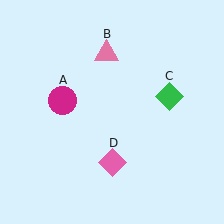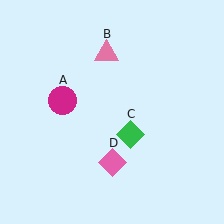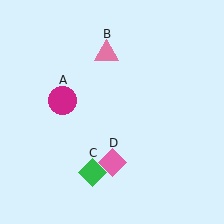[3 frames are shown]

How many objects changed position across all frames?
1 object changed position: green diamond (object C).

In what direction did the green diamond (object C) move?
The green diamond (object C) moved down and to the left.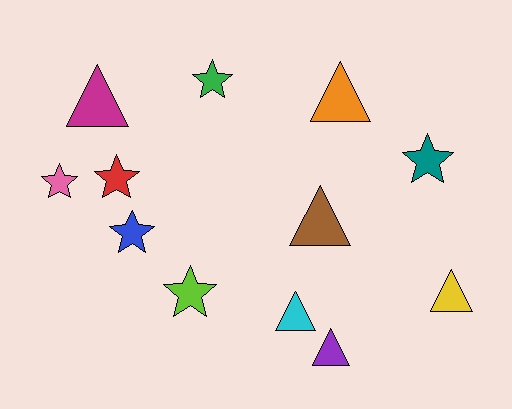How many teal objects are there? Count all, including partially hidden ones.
There is 1 teal object.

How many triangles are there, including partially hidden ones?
There are 6 triangles.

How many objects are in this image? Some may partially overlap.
There are 12 objects.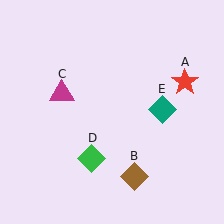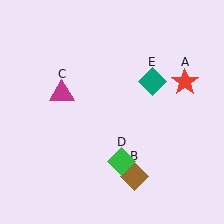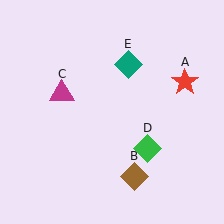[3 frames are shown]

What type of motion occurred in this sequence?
The green diamond (object D), teal diamond (object E) rotated counterclockwise around the center of the scene.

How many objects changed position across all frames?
2 objects changed position: green diamond (object D), teal diamond (object E).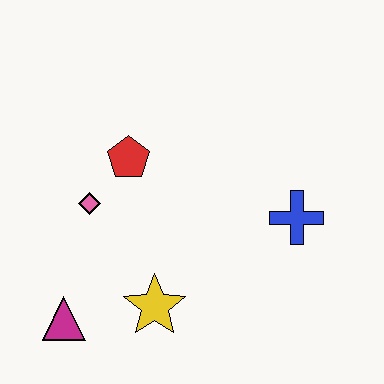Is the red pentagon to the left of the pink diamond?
No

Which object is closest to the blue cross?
The yellow star is closest to the blue cross.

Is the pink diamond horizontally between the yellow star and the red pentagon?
No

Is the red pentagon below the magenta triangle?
No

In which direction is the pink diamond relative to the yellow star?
The pink diamond is above the yellow star.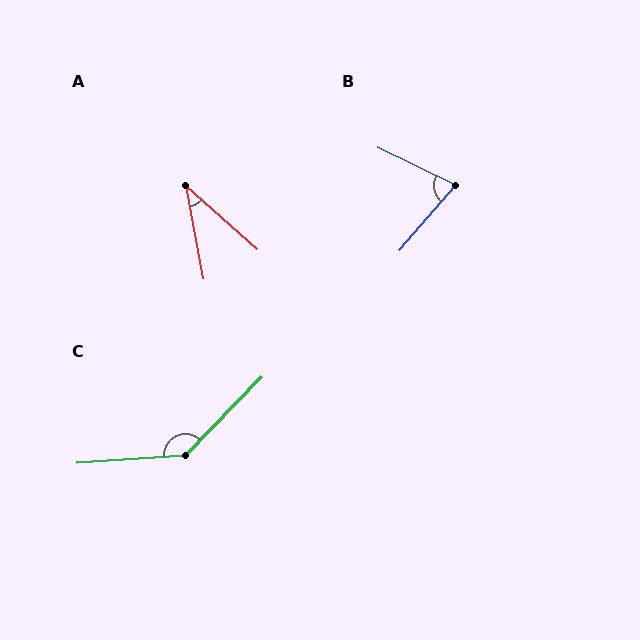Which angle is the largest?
C, at approximately 138 degrees.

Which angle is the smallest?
A, at approximately 38 degrees.